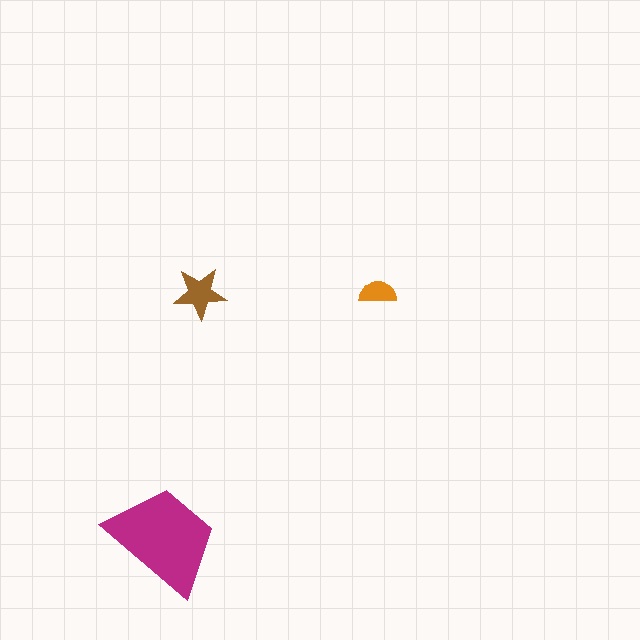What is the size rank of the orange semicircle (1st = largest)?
3rd.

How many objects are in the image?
There are 3 objects in the image.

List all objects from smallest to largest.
The orange semicircle, the brown star, the magenta trapezoid.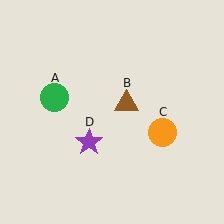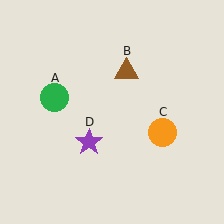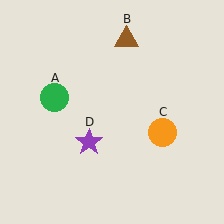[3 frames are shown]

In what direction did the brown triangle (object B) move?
The brown triangle (object B) moved up.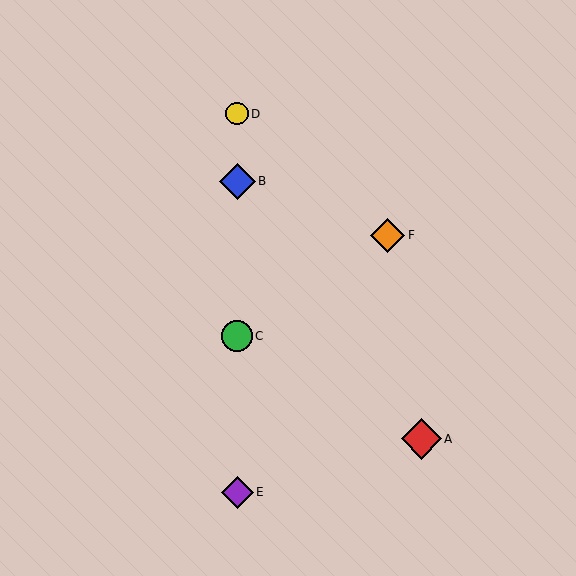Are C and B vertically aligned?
Yes, both are at x≈237.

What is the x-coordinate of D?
Object D is at x≈237.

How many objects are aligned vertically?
4 objects (B, C, D, E) are aligned vertically.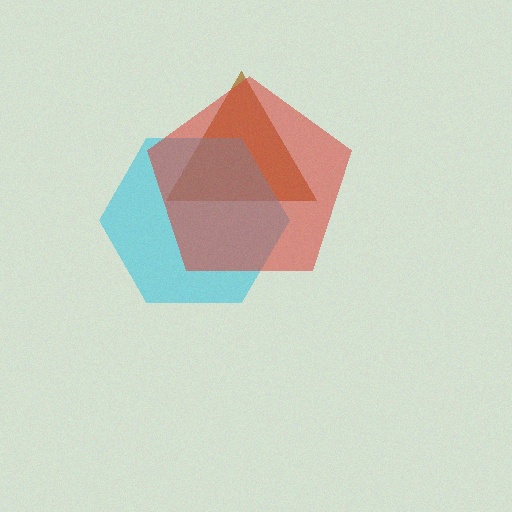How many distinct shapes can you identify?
There are 3 distinct shapes: a brown triangle, a cyan hexagon, a red pentagon.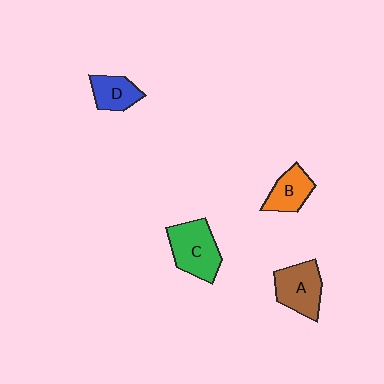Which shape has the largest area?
Shape C (green).